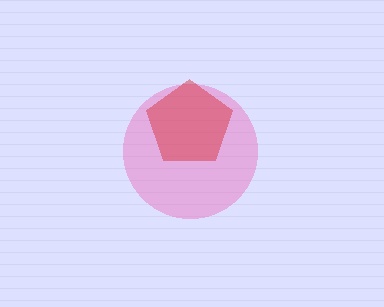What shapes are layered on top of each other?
The layered shapes are: a pink circle, a red pentagon.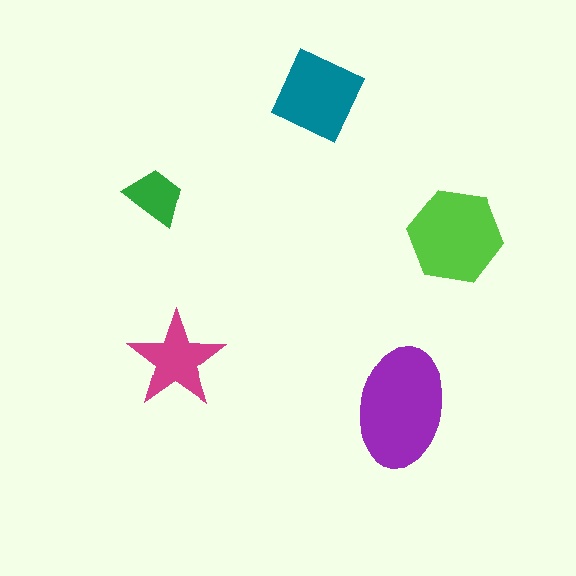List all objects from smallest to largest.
The green trapezoid, the magenta star, the teal square, the lime hexagon, the purple ellipse.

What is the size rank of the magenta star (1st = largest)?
4th.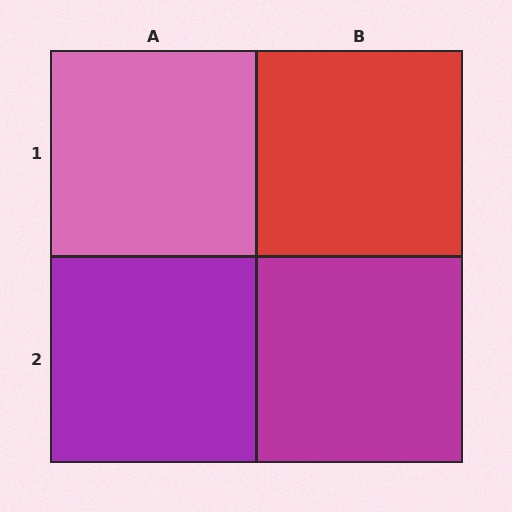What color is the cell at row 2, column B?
Magenta.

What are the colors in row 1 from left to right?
Pink, red.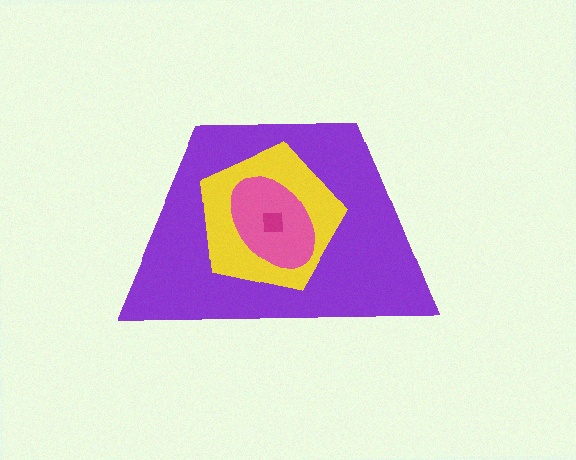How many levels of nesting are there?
4.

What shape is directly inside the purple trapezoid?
The yellow pentagon.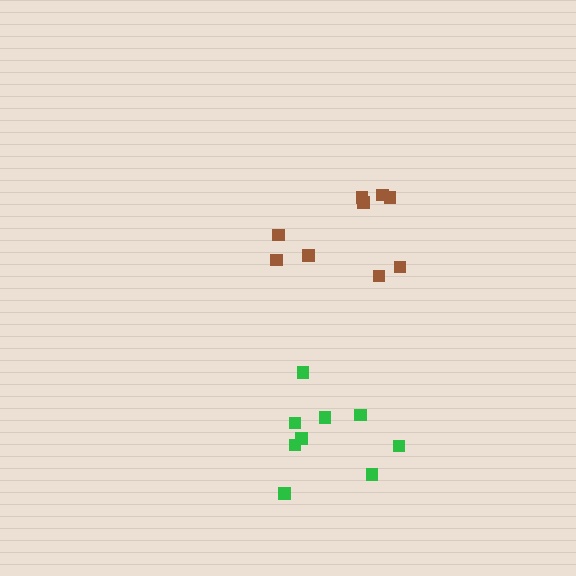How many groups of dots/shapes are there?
There are 2 groups.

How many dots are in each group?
Group 1: 9 dots, Group 2: 9 dots (18 total).